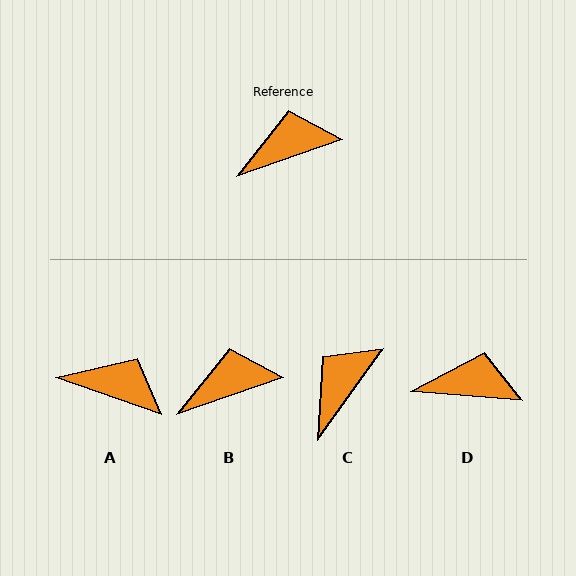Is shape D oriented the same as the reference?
No, it is off by about 23 degrees.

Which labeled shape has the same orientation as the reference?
B.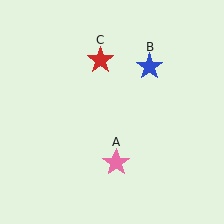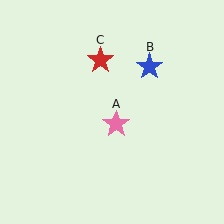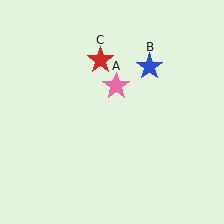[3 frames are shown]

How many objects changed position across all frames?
1 object changed position: pink star (object A).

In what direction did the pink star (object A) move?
The pink star (object A) moved up.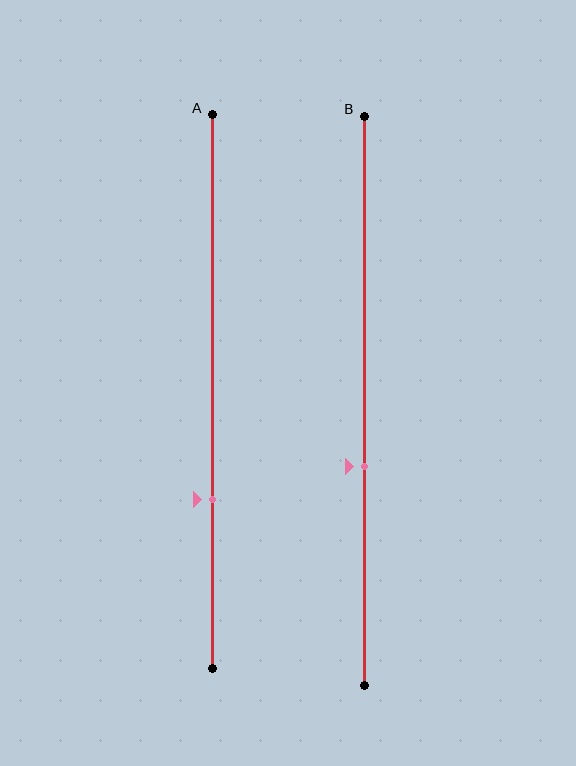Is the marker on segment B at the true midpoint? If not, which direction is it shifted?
No, the marker on segment B is shifted downward by about 11% of the segment length.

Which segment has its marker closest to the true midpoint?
Segment B has its marker closest to the true midpoint.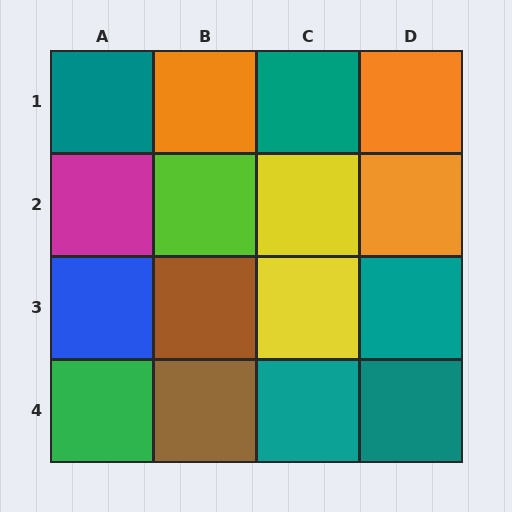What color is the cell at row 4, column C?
Teal.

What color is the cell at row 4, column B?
Brown.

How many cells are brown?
2 cells are brown.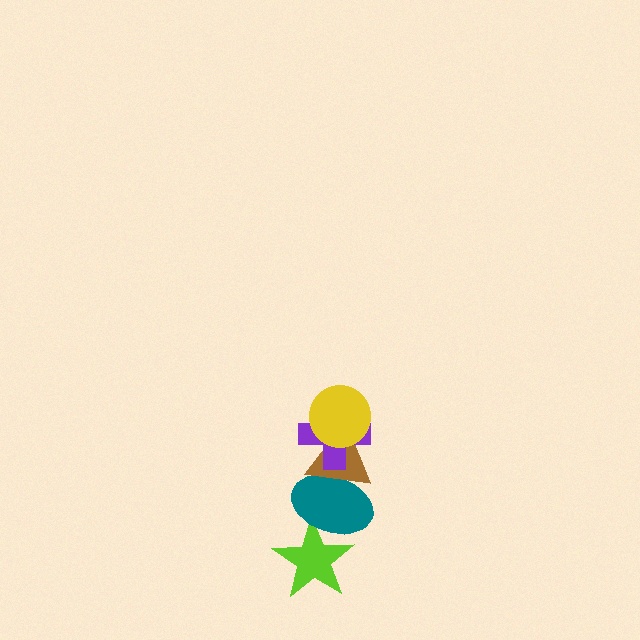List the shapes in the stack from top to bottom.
From top to bottom: the yellow circle, the purple cross, the brown triangle, the teal ellipse, the lime star.